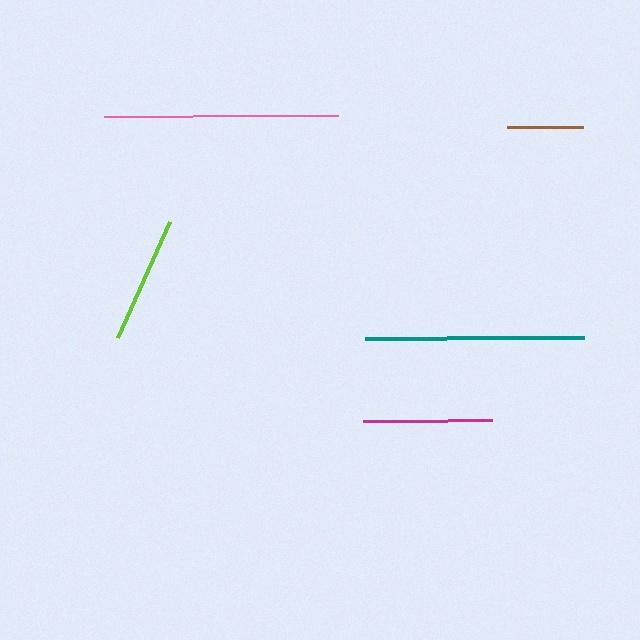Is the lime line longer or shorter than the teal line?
The teal line is longer than the lime line.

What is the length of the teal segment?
The teal segment is approximately 219 pixels long.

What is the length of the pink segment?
The pink segment is approximately 234 pixels long.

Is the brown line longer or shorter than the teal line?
The teal line is longer than the brown line.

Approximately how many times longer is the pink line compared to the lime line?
The pink line is approximately 1.8 times the length of the lime line.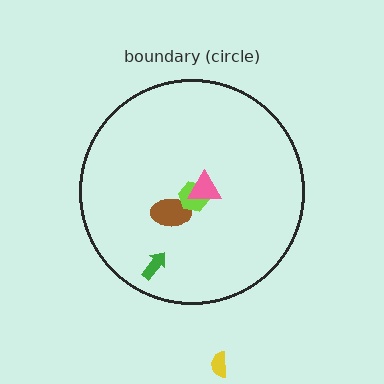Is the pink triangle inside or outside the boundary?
Inside.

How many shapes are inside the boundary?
4 inside, 1 outside.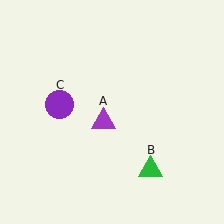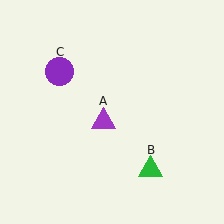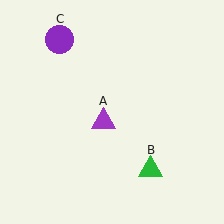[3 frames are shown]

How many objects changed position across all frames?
1 object changed position: purple circle (object C).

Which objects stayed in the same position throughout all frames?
Purple triangle (object A) and green triangle (object B) remained stationary.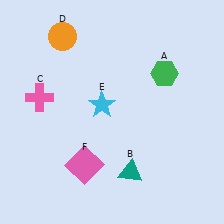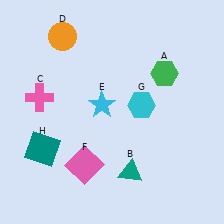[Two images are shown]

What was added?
A cyan hexagon (G), a teal square (H) were added in Image 2.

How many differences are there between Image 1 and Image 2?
There are 2 differences between the two images.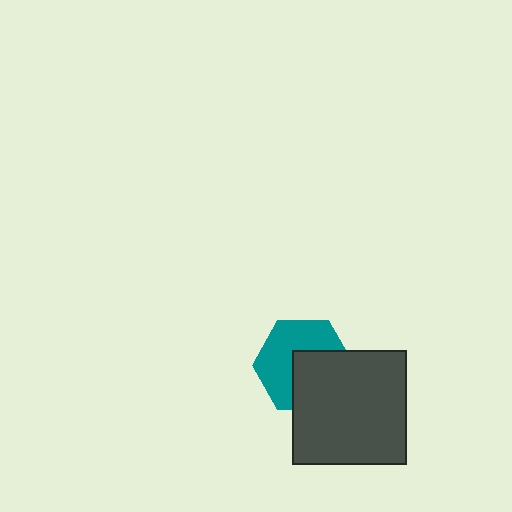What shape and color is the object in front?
The object in front is a dark gray square.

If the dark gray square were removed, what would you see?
You would see the complete teal hexagon.